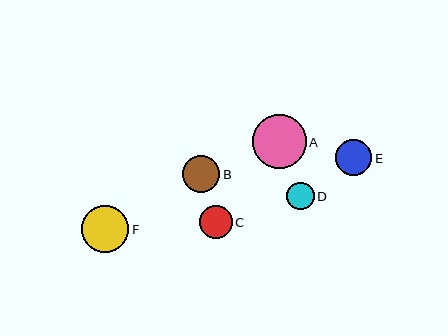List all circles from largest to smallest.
From largest to smallest: A, F, B, E, C, D.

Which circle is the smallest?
Circle D is the smallest with a size of approximately 28 pixels.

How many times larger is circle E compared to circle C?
Circle E is approximately 1.1 times the size of circle C.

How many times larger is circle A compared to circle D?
Circle A is approximately 1.9 times the size of circle D.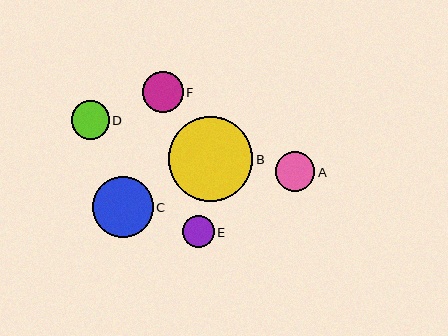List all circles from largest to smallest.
From largest to smallest: B, C, F, A, D, E.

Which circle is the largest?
Circle B is the largest with a size of approximately 85 pixels.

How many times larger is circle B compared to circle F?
Circle B is approximately 2.0 times the size of circle F.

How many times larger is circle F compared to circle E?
Circle F is approximately 1.3 times the size of circle E.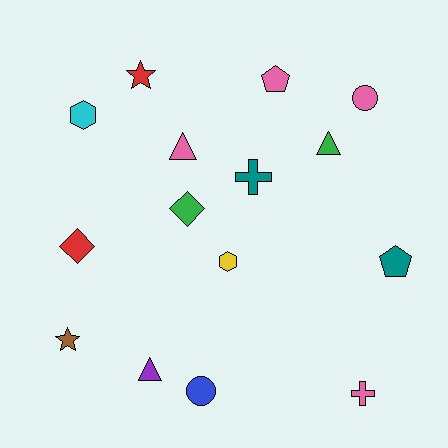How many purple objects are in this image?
There is 1 purple object.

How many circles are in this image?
There are 2 circles.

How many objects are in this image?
There are 15 objects.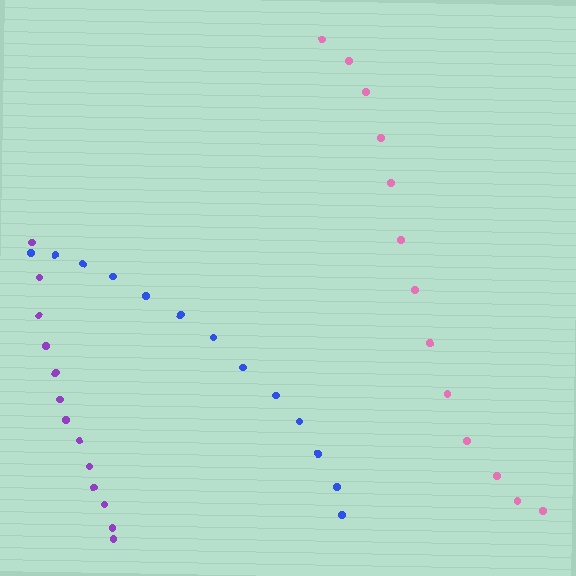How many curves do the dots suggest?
There are 3 distinct paths.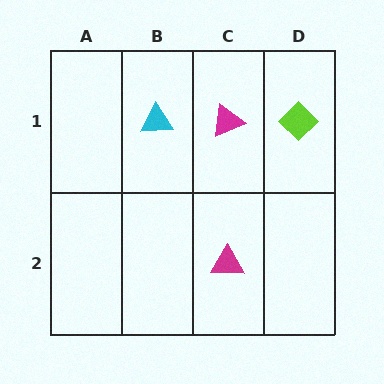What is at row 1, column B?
A cyan triangle.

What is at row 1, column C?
A magenta triangle.